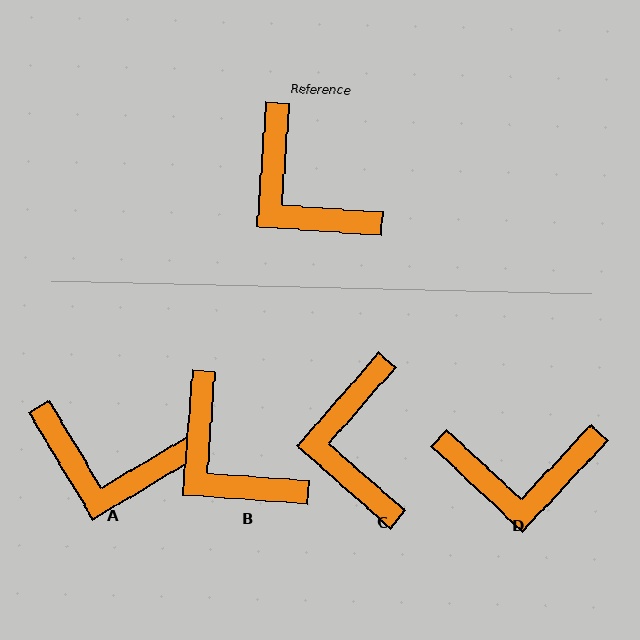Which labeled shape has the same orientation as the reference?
B.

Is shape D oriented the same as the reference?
No, it is off by about 51 degrees.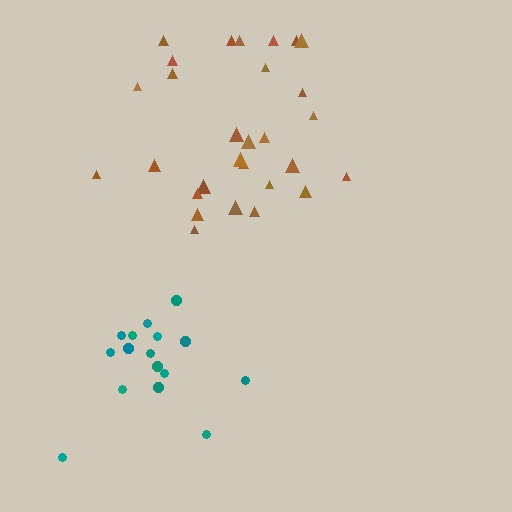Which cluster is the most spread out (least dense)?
Brown.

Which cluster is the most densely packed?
Teal.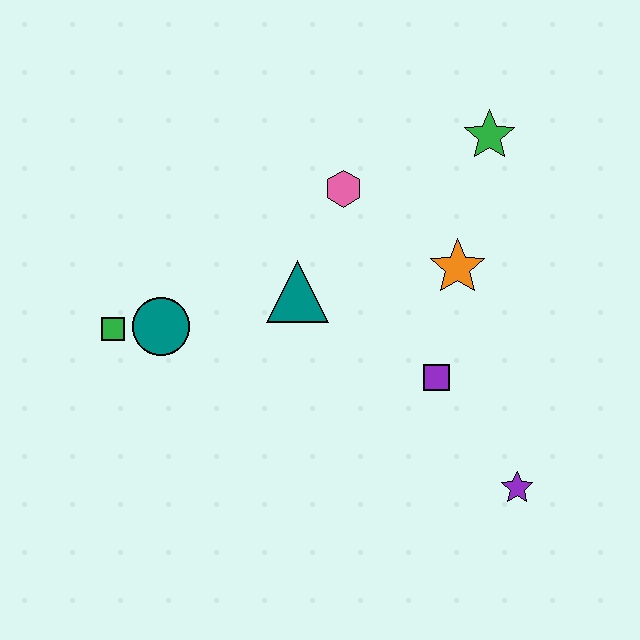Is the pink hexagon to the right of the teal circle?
Yes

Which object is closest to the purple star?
The purple square is closest to the purple star.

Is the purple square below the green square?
Yes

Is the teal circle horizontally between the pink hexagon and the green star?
No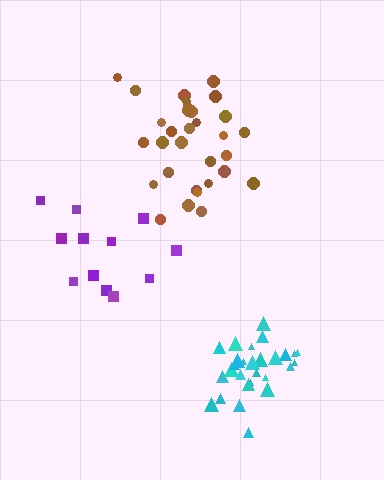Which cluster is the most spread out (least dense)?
Purple.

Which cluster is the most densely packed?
Cyan.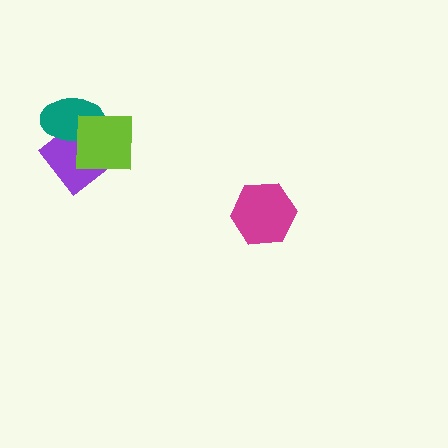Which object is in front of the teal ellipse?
The lime square is in front of the teal ellipse.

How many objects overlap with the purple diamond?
2 objects overlap with the purple diamond.